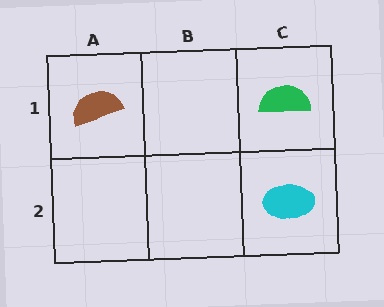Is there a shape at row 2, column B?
No, that cell is empty.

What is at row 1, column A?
A brown semicircle.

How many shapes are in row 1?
2 shapes.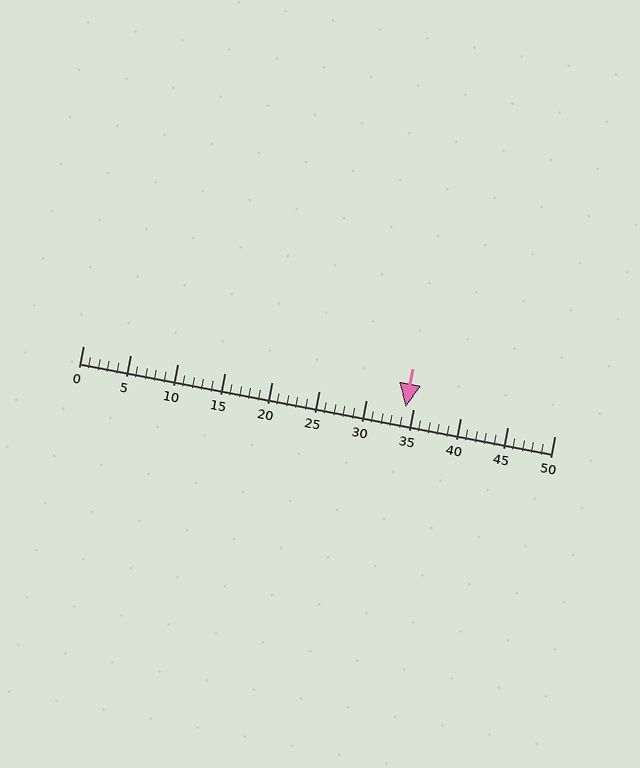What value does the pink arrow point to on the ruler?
The pink arrow points to approximately 34.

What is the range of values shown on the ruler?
The ruler shows values from 0 to 50.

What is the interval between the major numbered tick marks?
The major tick marks are spaced 5 units apart.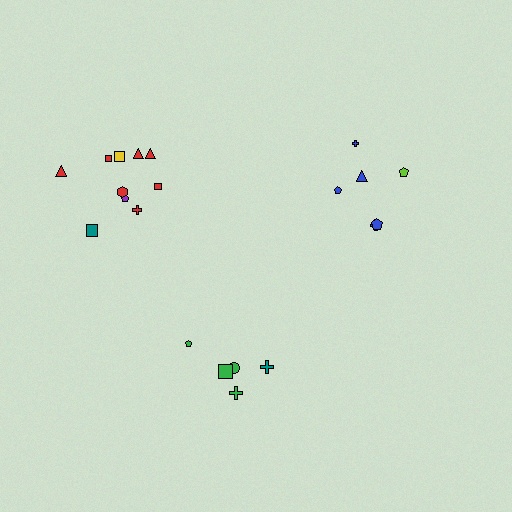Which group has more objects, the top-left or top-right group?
The top-left group.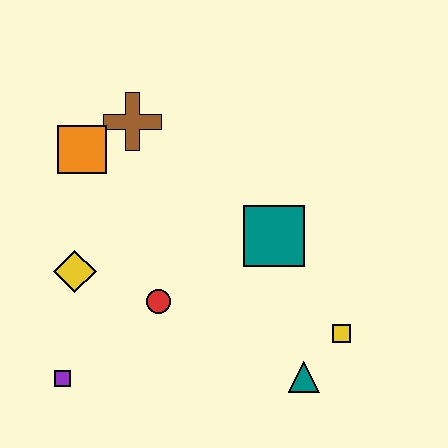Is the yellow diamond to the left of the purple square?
No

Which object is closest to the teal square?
The yellow square is closest to the teal square.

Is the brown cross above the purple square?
Yes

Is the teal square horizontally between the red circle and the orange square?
No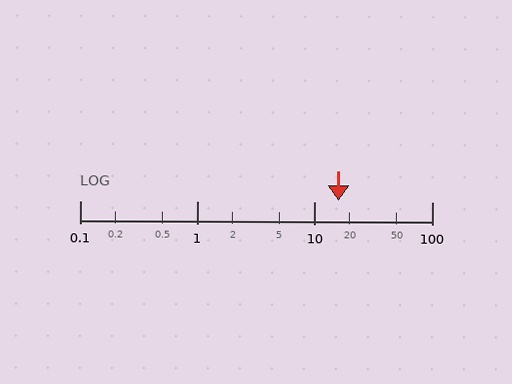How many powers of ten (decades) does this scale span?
The scale spans 3 decades, from 0.1 to 100.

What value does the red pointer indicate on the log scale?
The pointer indicates approximately 16.